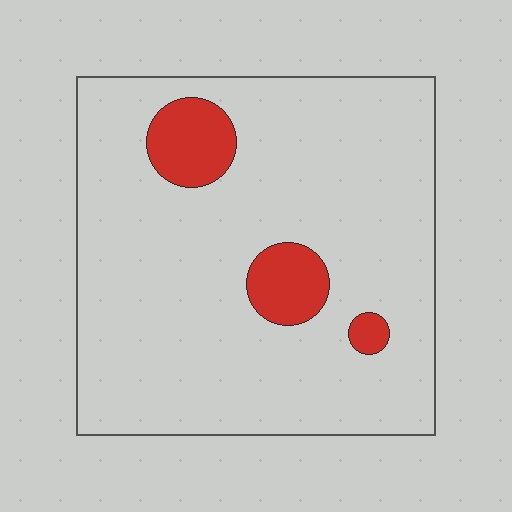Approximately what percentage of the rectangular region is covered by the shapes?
Approximately 10%.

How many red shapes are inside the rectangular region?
3.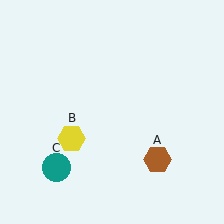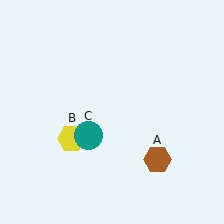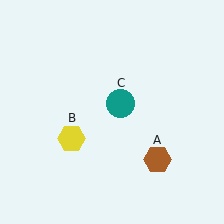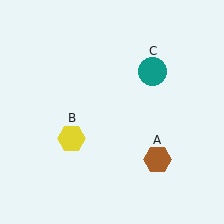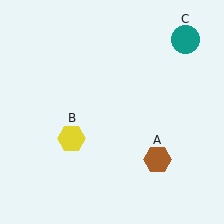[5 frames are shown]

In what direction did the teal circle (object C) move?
The teal circle (object C) moved up and to the right.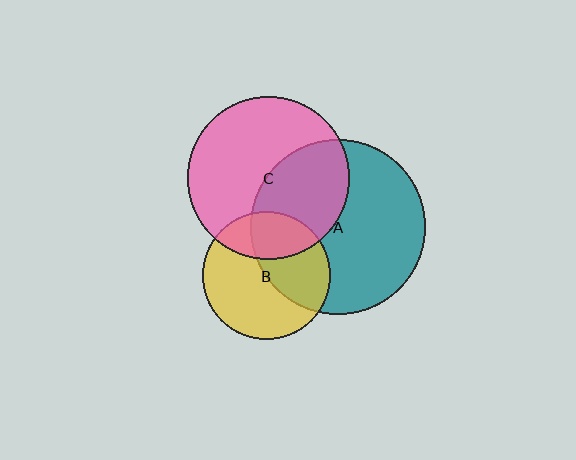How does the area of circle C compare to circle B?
Approximately 1.6 times.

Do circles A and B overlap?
Yes.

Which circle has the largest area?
Circle A (teal).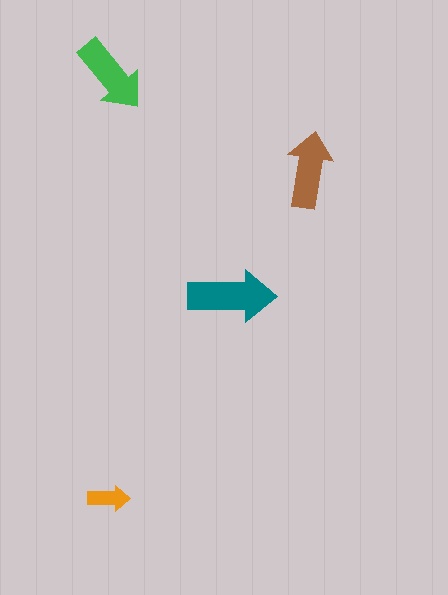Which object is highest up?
The green arrow is topmost.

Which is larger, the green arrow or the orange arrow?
The green one.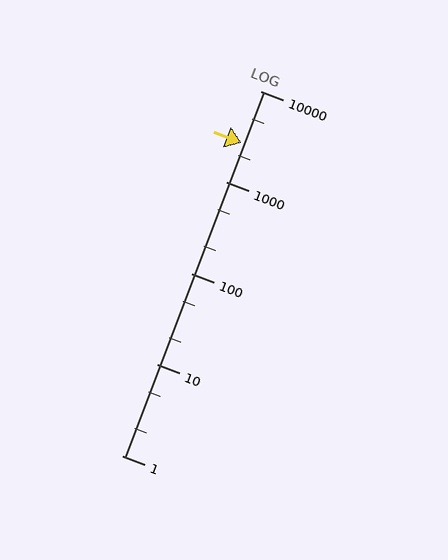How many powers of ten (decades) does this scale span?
The scale spans 4 decades, from 1 to 10000.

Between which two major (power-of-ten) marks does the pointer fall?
The pointer is between 1000 and 10000.